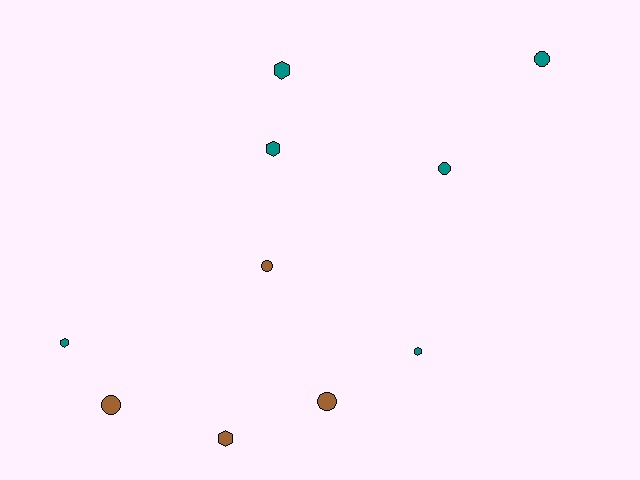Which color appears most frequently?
Teal, with 6 objects.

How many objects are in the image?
There are 10 objects.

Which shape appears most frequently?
Circle, with 5 objects.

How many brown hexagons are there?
There is 1 brown hexagon.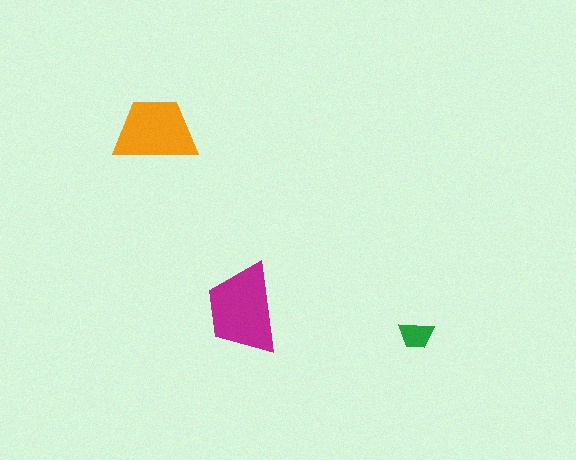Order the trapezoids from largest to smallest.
the magenta one, the orange one, the green one.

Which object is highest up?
The orange trapezoid is topmost.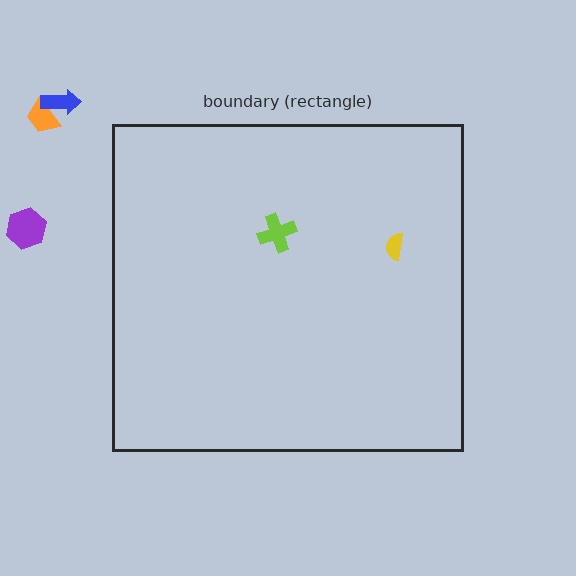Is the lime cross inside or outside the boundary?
Inside.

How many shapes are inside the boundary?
2 inside, 3 outside.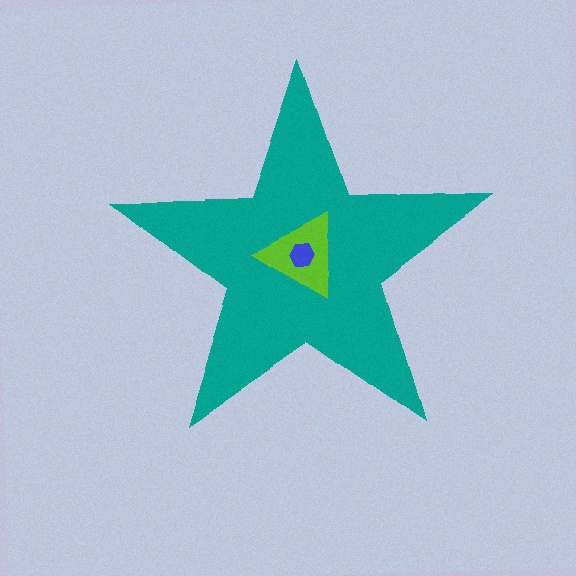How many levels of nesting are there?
3.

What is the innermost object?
The blue hexagon.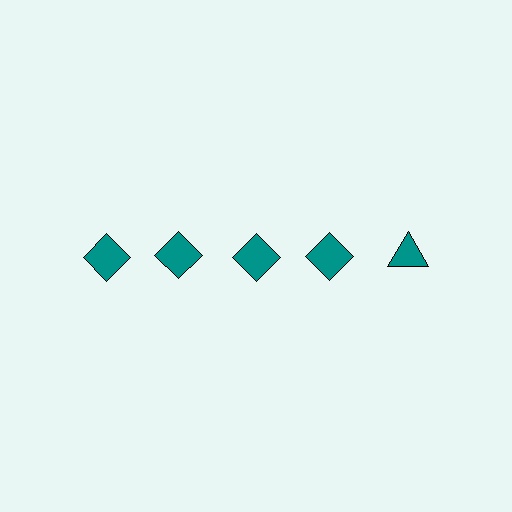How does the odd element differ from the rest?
It has a different shape: triangle instead of diamond.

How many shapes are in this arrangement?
There are 5 shapes arranged in a grid pattern.